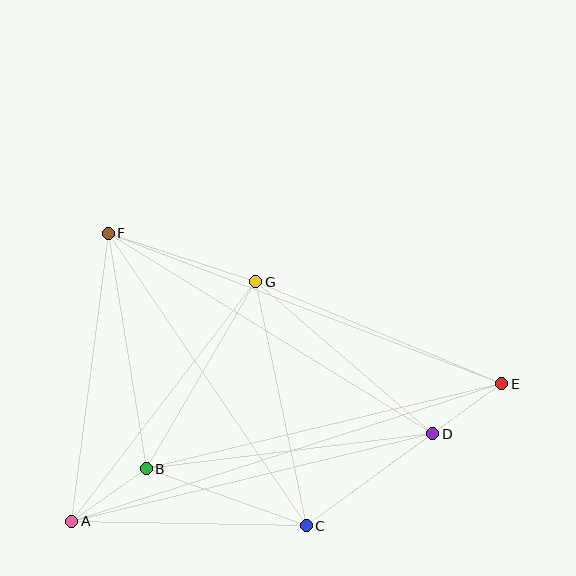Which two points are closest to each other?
Points D and E are closest to each other.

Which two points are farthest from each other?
Points A and E are farthest from each other.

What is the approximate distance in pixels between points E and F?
The distance between E and F is approximately 421 pixels.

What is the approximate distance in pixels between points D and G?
The distance between D and G is approximately 233 pixels.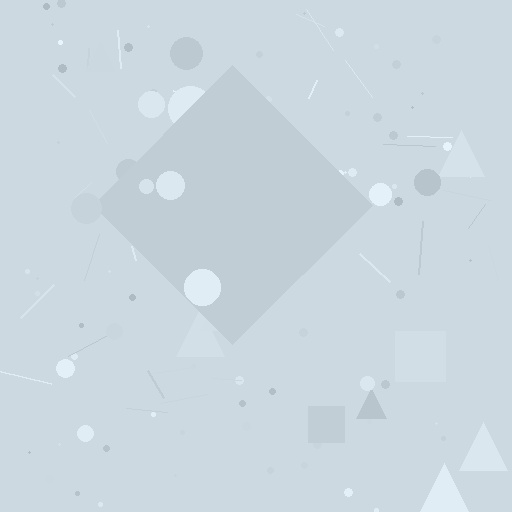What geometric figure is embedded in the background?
A diamond is embedded in the background.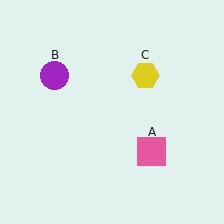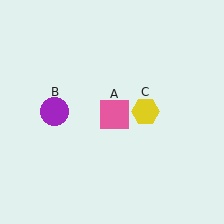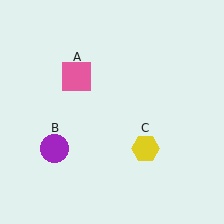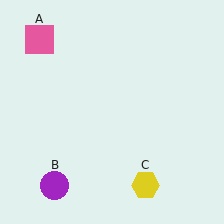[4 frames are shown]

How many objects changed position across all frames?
3 objects changed position: pink square (object A), purple circle (object B), yellow hexagon (object C).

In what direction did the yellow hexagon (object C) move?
The yellow hexagon (object C) moved down.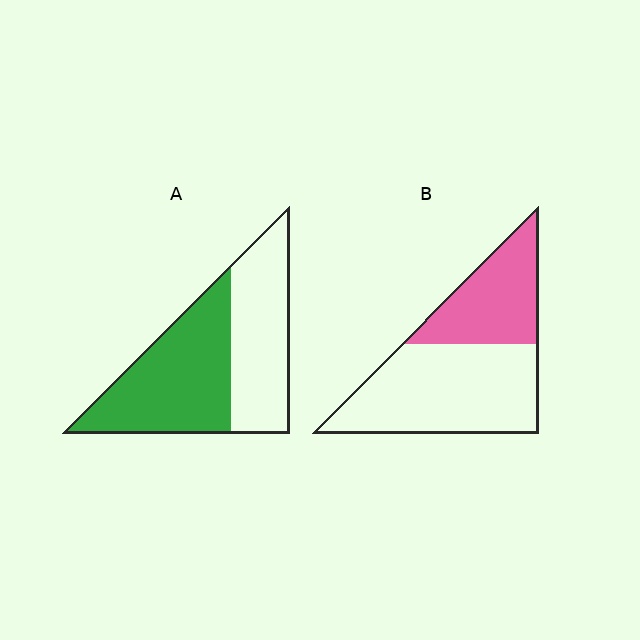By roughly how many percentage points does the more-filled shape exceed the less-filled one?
By roughly 20 percentage points (A over B).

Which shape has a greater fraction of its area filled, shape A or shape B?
Shape A.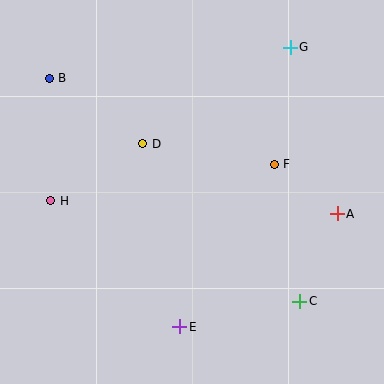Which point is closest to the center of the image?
Point D at (143, 144) is closest to the center.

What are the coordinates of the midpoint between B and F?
The midpoint between B and F is at (162, 121).